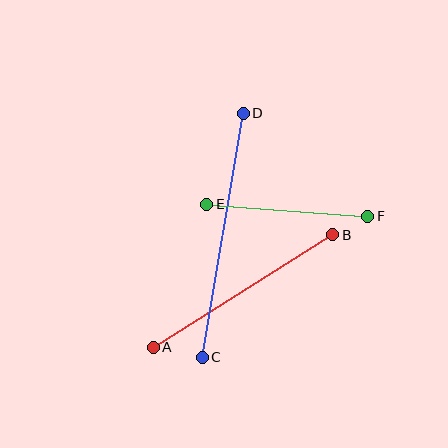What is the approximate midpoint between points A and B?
The midpoint is at approximately (243, 291) pixels.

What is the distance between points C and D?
The distance is approximately 247 pixels.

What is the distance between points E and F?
The distance is approximately 161 pixels.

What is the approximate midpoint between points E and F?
The midpoint is at approximately (287, 210) pixels.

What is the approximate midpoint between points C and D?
The midpoint is at approximately (223, 235) pixels.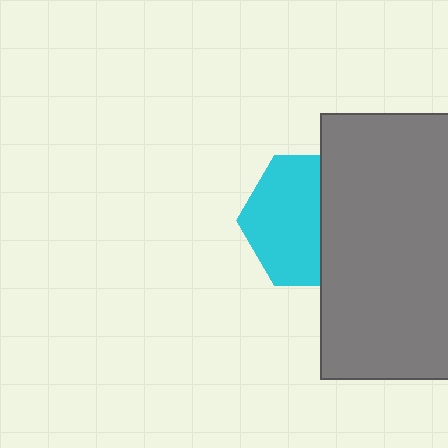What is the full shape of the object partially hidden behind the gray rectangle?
The partially hidden object is a cyan hexagon.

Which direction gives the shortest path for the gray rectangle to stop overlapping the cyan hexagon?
Moving right gives the shortest separation.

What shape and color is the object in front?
The object in front is a gray rectangle.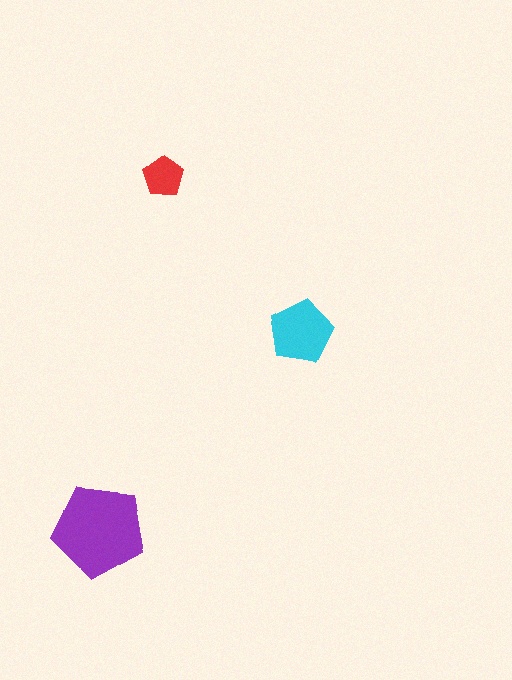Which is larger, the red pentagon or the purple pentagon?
The purple one.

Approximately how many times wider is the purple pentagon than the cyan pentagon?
About 1.5 times wider.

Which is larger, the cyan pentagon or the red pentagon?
The cyan one.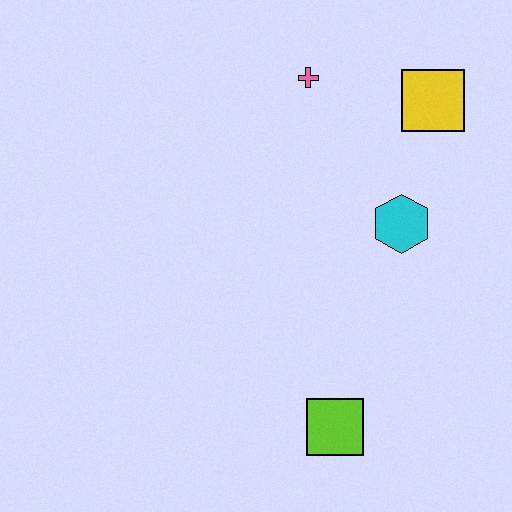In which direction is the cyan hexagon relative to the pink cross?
The cyan hexagon is below the pink cross.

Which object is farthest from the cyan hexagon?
The lime square is farthest from the cyan hexagon.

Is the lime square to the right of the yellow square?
No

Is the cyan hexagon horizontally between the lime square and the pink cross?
No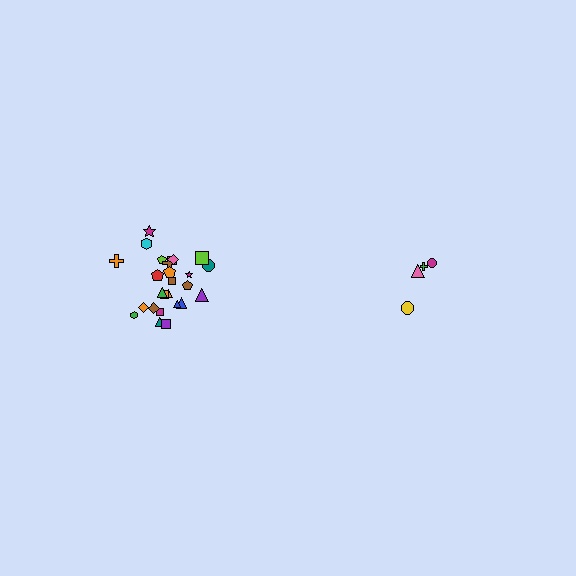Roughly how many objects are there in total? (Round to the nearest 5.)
Roughly 30 objects in total.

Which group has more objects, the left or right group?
The left group.